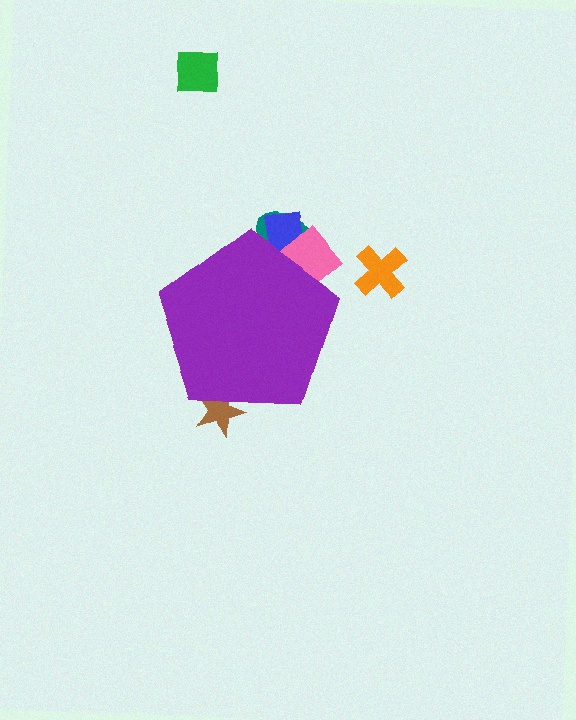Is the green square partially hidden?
No, the green square is fully visible.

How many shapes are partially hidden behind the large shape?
4 shapes are partially hidden.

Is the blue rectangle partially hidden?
Yes, the blue rectangle is partially hidden behind the purple pentagon.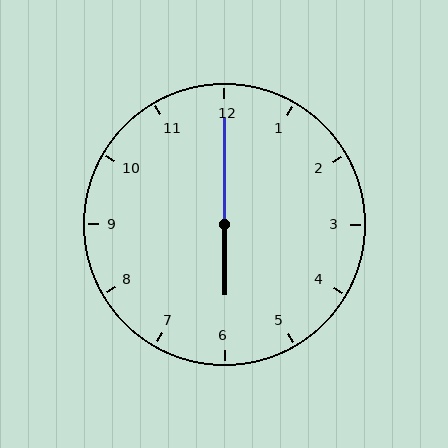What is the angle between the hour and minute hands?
Approximately 180 degrees.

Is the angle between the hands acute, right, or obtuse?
It is obtuse.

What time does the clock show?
6:00.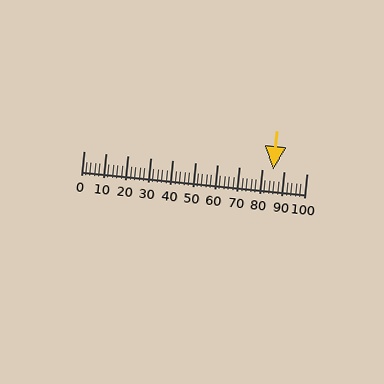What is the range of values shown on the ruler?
The ruler shows values from 0 to 100.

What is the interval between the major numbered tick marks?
The major tick marks are spaced 10 units apart.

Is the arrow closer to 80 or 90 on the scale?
The arrow is closer to 90.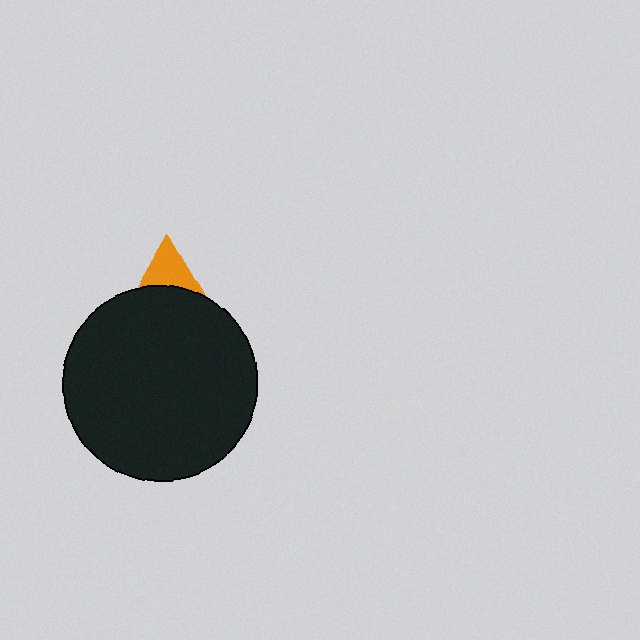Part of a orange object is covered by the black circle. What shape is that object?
It is a triangle.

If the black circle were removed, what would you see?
You would see the complete orange triangle.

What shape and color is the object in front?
The object in front is a black circle.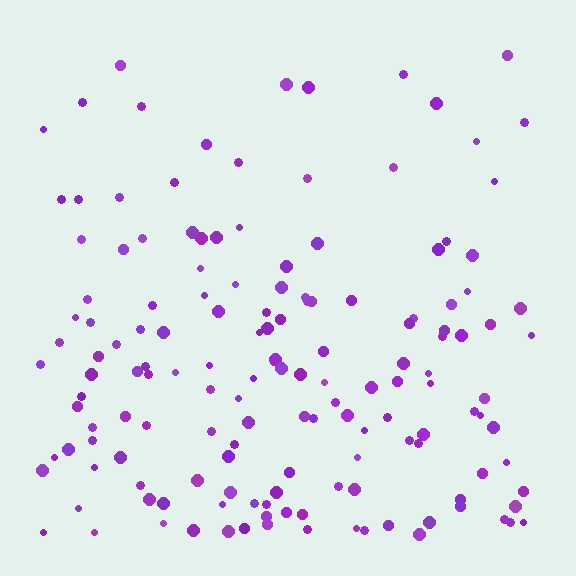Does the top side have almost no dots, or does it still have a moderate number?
Still a moderate number, just noticeably fewer than the bottom.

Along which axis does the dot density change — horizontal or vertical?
Vertical.